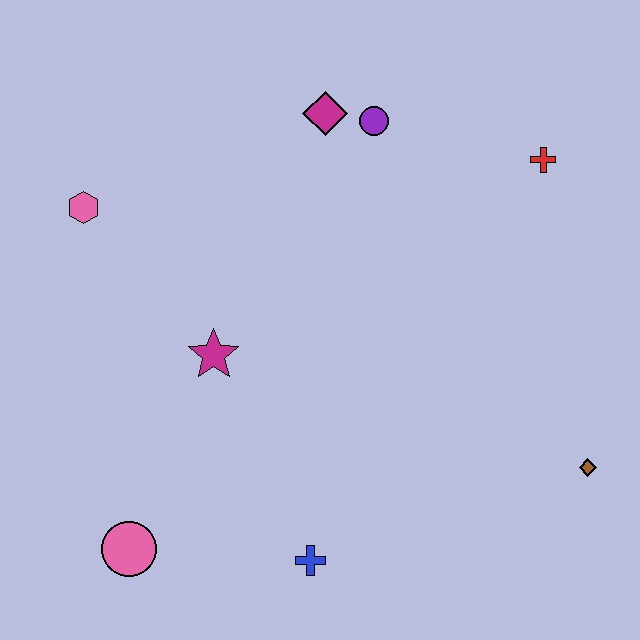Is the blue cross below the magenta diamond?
Yes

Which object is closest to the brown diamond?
The blue cross is closest to the brown diamond.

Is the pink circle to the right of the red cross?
No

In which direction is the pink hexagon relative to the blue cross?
The pink hexagon is above the blue cross.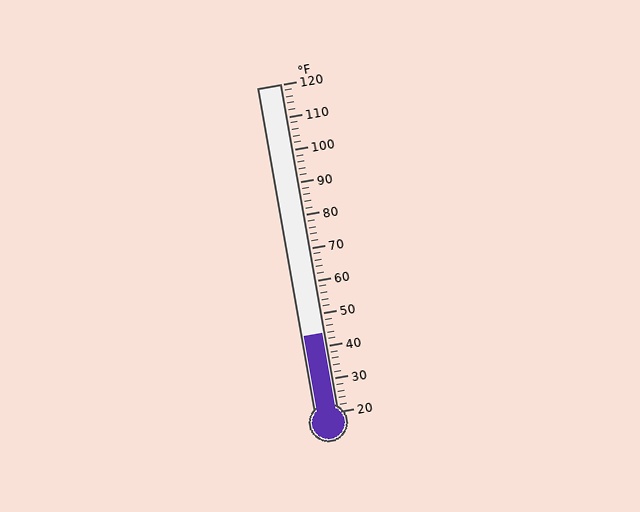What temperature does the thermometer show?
The thermometer shows approximately 44°F.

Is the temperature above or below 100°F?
The temperature is below 100°F.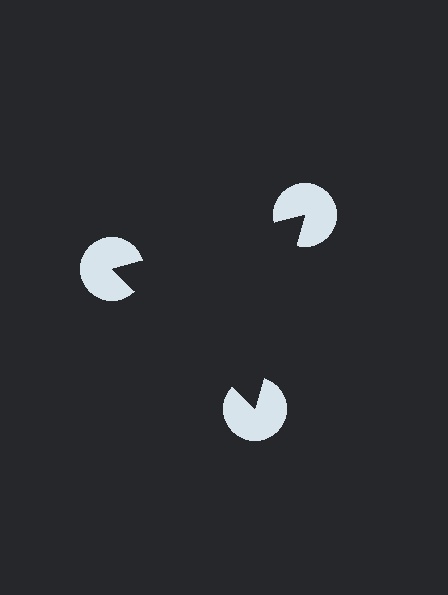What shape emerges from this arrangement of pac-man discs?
An illusory triangle — its edges are inferred from the aligned wedge cuts in the pac-man discs, not physically drawn.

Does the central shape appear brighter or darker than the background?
It typically appears slightly darker than the background, even though no actual brightness change is drawn.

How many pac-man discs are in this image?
There are 3 — one at each vertex of the illusory triangle.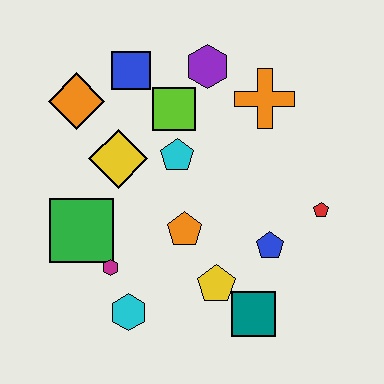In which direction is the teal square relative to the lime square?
The teal square is below the lime square.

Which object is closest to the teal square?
The yellow pentagon is closest to the teal square.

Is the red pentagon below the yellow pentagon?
No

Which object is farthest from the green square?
The red pentagon is farthest from the green square.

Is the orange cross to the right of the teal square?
Yes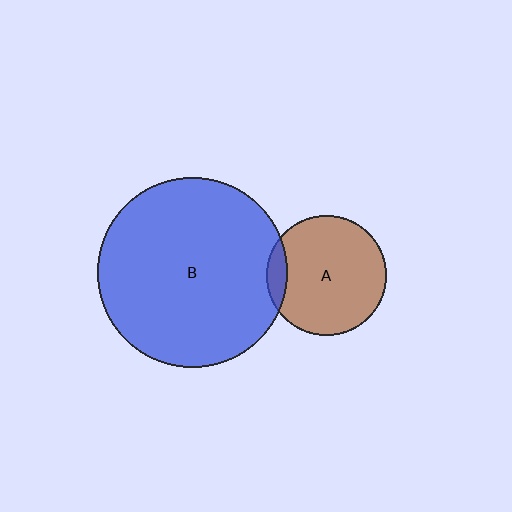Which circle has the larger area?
Circle B (blue).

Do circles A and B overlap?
Yes.